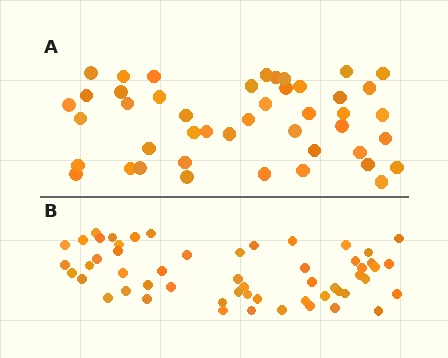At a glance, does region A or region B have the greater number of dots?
Region B (the bottom region) has more dots.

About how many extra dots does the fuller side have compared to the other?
Region B has roughly 10 or so more dots than region A.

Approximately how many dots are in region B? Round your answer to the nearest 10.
About 60 dots. (The exact count is 55, which rounds to 60.)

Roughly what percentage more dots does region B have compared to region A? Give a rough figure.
About 20% more.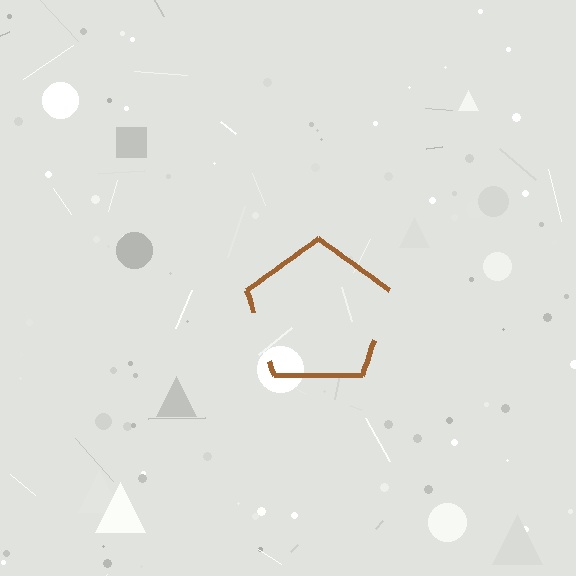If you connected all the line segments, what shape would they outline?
They would outline a pentagon.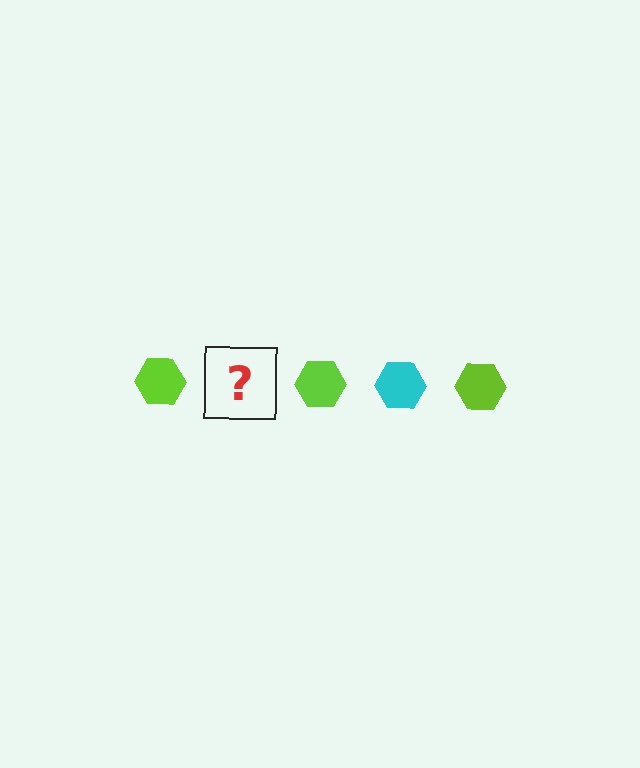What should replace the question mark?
The question mark should be replaced with a cyan hexagon.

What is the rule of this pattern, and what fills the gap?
The rule is that the pattern cycles through lime, cyan hexagons. The gap should be filled with a cyan hexagon.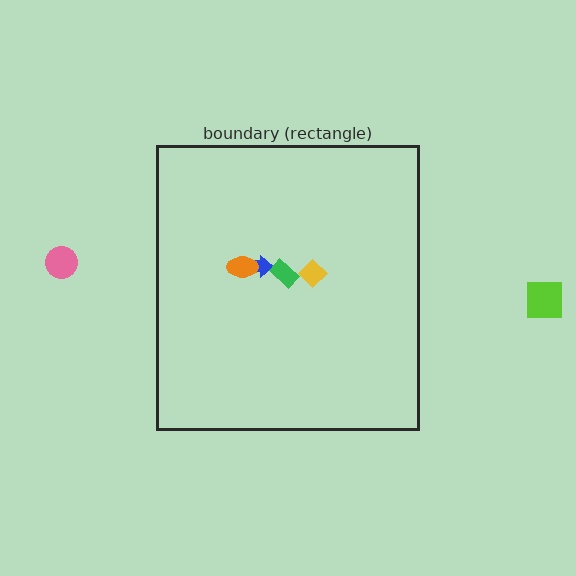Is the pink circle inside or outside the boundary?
Outside.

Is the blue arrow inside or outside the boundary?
Inside.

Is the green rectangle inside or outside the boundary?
Inside.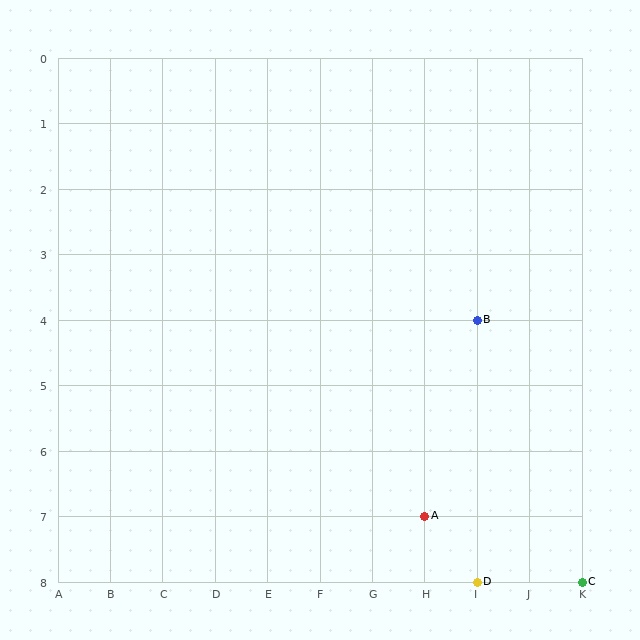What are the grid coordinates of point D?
Point D is at grid coordinates (I, 8).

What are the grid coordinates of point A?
Point A is at grid coordinates (H, 7).